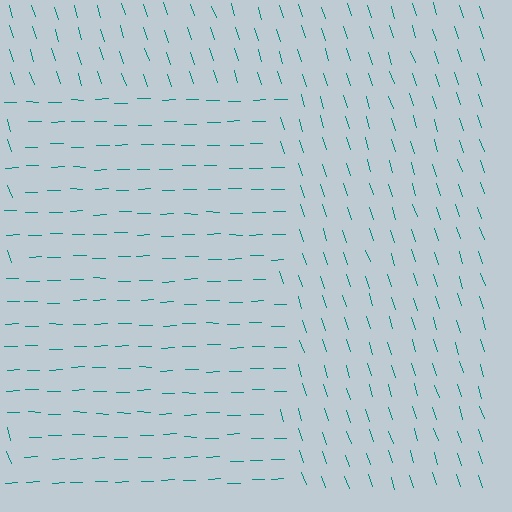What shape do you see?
I see a rectangle.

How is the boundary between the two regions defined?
The boundary is defined purely by a change in line orientation (approximately 73 degrees difference). All lines are the same color and thickness.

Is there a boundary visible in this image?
Yes, there is a texture boundary formed by a change in line orientation.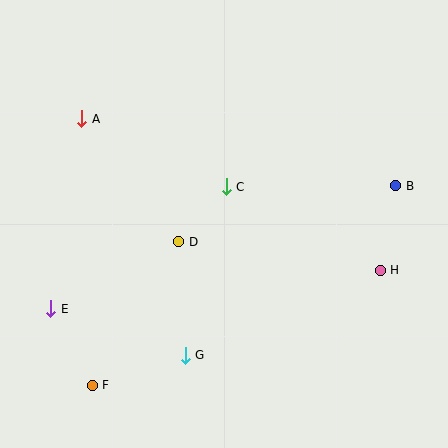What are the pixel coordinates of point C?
Point C is at (226, 187).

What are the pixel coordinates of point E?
Point E is at (51, 309).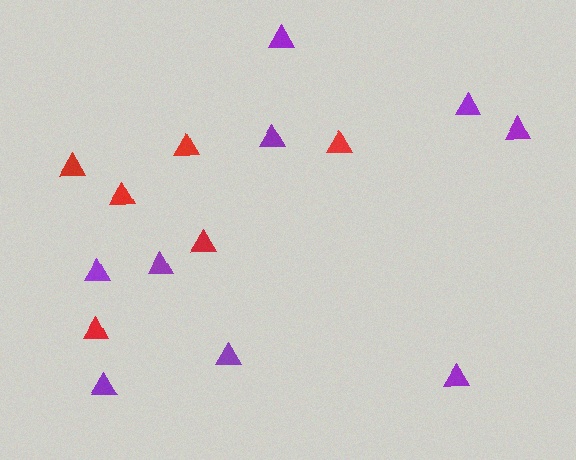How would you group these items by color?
There are 2 groups: one group of purple triangles (9) and one group of red triangles (6).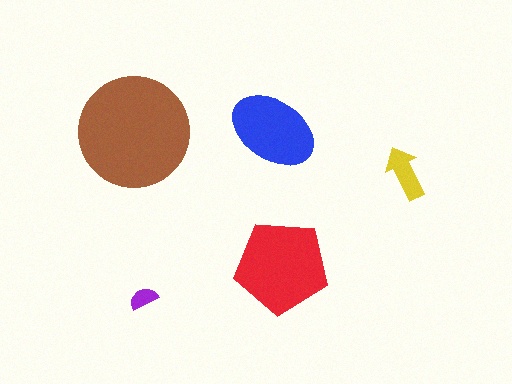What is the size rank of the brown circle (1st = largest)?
1st.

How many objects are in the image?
There are 5 objects in the image.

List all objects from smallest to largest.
The purple semicircle, the yellow arrow, the blue ellipse, the red pentagon, the brown circle.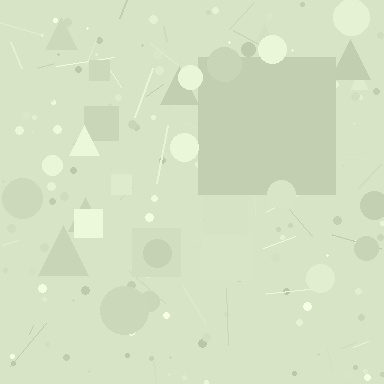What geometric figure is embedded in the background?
A square is embedded in the background.